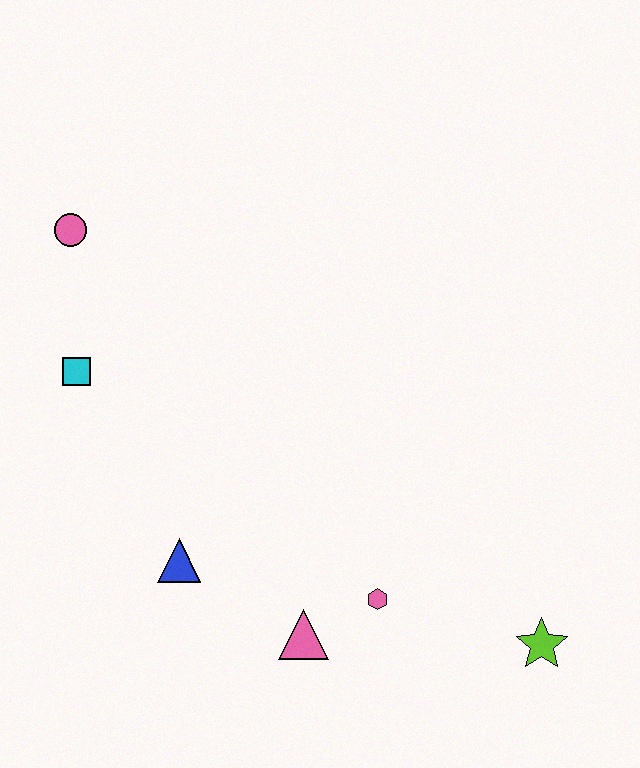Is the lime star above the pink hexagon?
No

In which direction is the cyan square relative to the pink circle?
The cyan square is below the pink circle.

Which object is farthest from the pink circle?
The lime star is farthest from the pink circle.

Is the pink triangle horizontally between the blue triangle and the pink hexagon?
Yes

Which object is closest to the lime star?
The pink hexagon is closest to the lime star.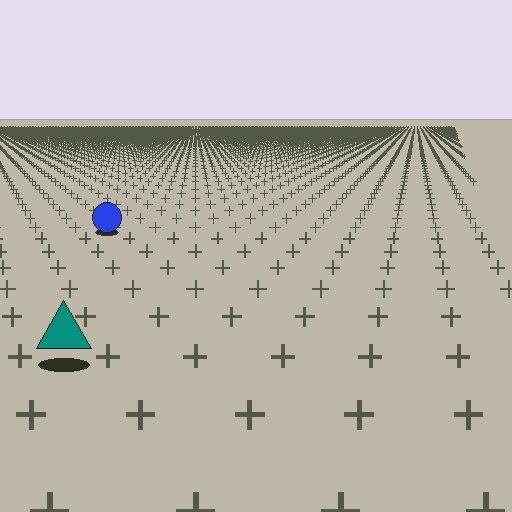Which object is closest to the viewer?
The teal triangle is closest. The texture marks near it are larger and more spread out.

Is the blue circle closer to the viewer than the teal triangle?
No. The teal triangle is closer — you can tell from the texture gradient: the ground texture is coarser near it.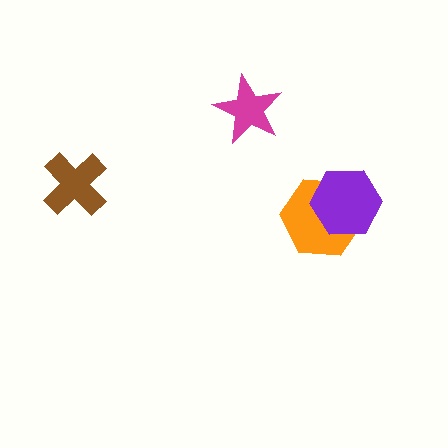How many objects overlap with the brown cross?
0 objects overlap with the brown cross.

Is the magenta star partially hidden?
No, no other shape covers it.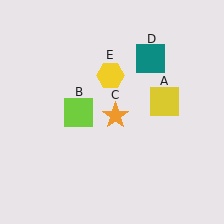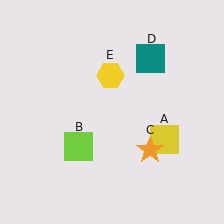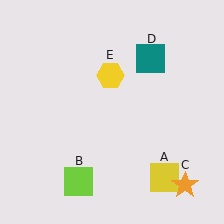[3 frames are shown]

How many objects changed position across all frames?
3 objects changed position: yellow square (object A), lime square (object B), orange star (object C).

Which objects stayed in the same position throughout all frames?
Teal square (object D) and yellow hexagon (object E) remained stationary.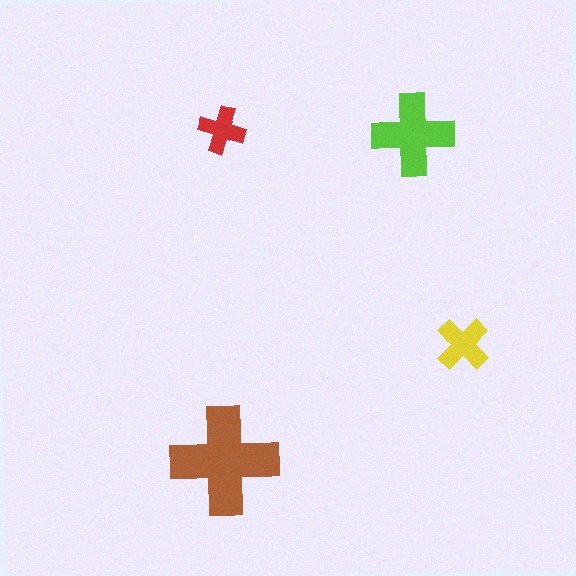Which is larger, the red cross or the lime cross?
The lime one.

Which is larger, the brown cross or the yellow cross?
The brown one.